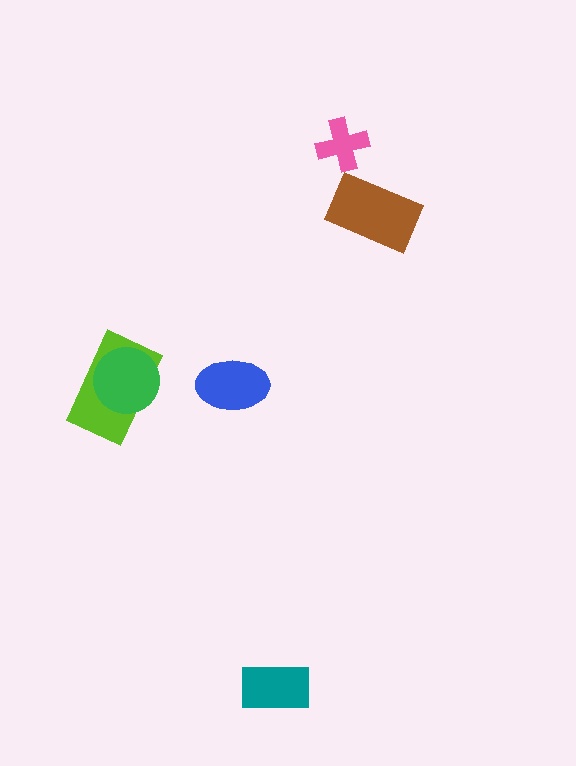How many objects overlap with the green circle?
1 object overlaps with the green circle.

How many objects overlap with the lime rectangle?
1 object overlaps with the lime rectangle.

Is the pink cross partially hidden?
No, no other shape covers it.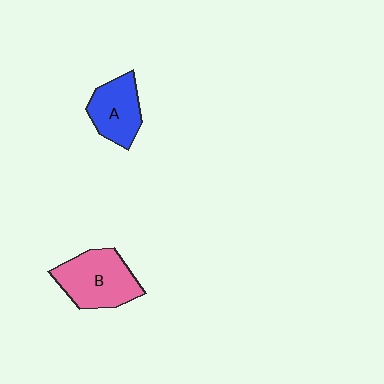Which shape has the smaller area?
Shape A (blue).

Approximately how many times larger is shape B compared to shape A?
Approximately 1.4 times.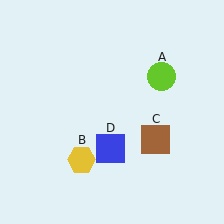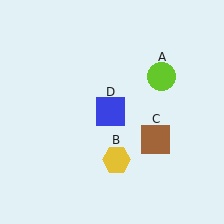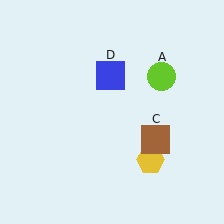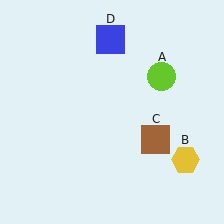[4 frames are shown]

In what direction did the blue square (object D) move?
The blue square (object D) moved up.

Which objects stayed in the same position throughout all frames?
Lime circle (object A) and brown square (object C) remained stationary.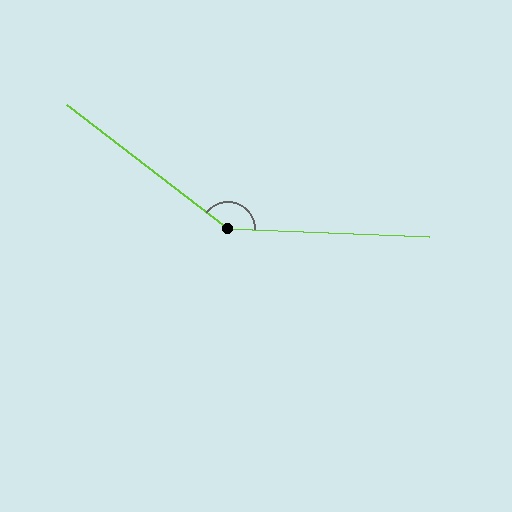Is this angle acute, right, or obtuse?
It is obtuse.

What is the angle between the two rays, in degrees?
Approximately 145 degrees.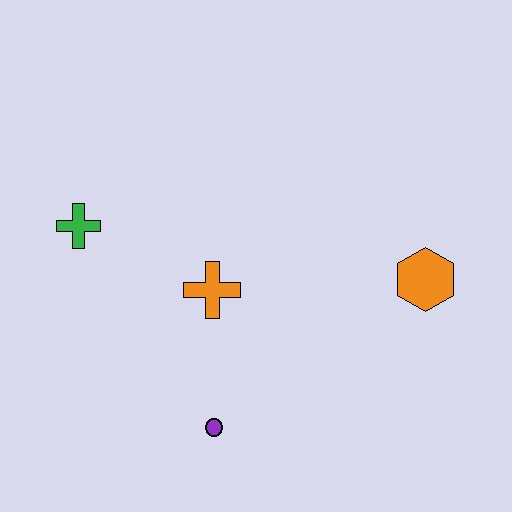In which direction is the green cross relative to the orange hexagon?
The green cross is to the left of the orange hexagon.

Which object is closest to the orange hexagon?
The orange cross is closest to the orange hexagon.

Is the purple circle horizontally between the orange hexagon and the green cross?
Yes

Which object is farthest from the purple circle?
The orange hexagon is farthest from the purple circle.